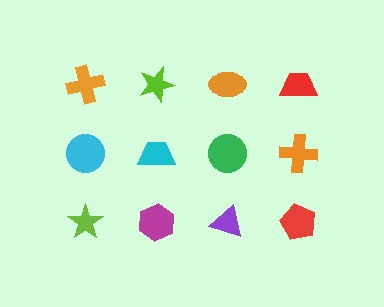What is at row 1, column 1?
An orange cross.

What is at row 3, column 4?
A red pentagon.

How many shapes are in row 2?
4 shapes.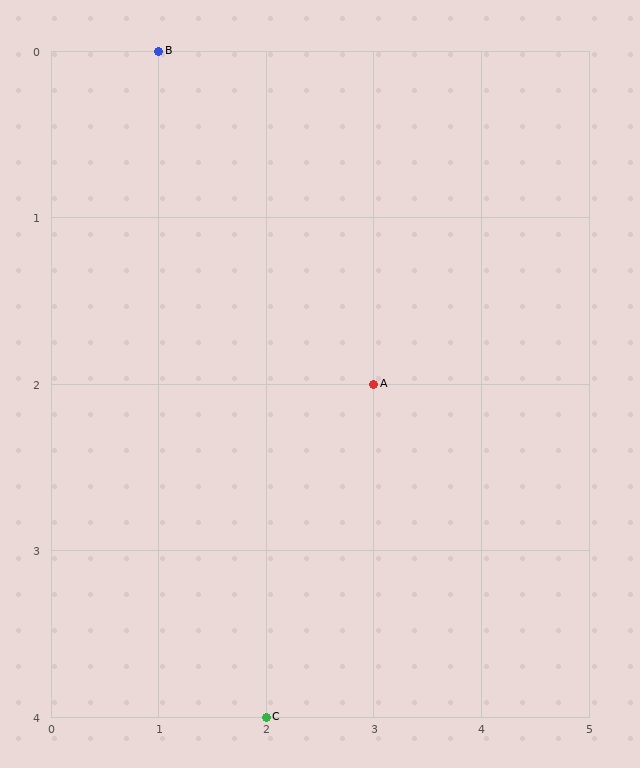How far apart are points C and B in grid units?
Points C and B are 1 column and 4 rows apart (about 4.1 grid units diagonally).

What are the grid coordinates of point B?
Point B is at grid coordinates (1, 0).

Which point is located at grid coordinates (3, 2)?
Point A is at (3, 2).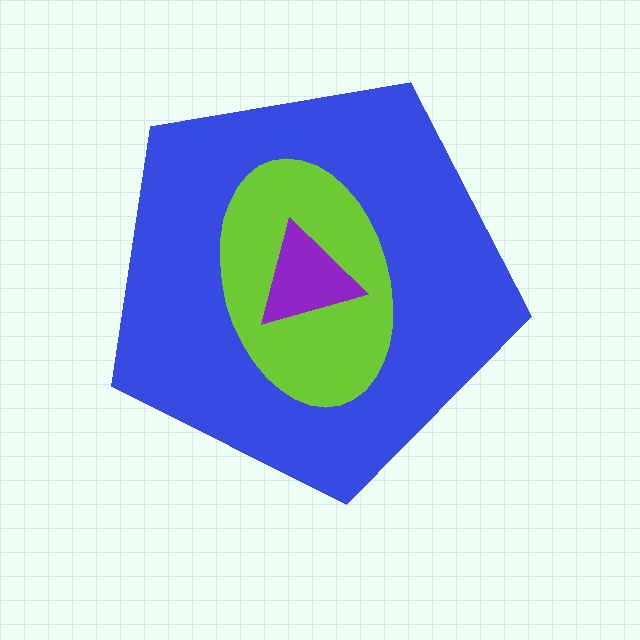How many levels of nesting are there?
3.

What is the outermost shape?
The blue pentagon.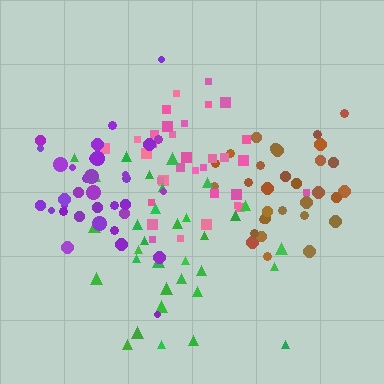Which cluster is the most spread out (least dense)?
Green.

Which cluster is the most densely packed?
Brown.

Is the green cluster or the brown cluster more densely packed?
Brown.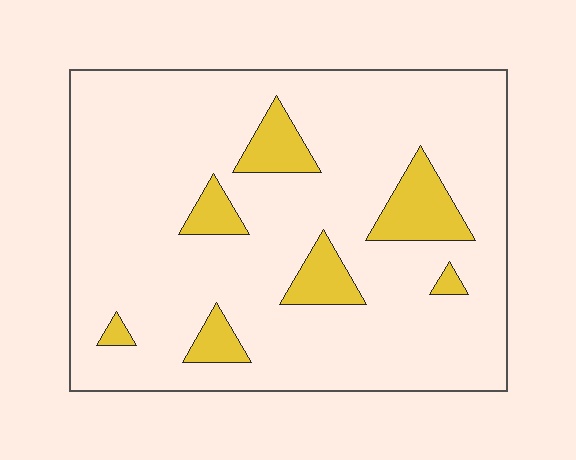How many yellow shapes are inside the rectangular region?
7.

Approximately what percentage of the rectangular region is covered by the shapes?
Approximately 15%.